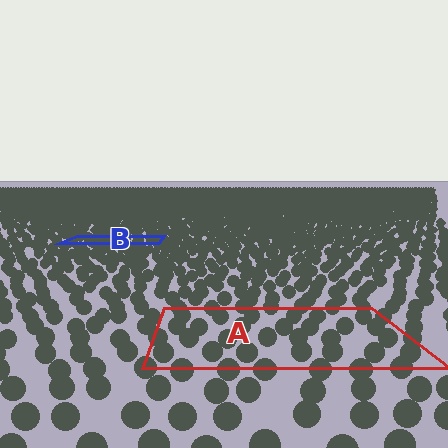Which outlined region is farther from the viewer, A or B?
Region B is farther from the viewer — the texture elements inside it appear smaller and more densely packed.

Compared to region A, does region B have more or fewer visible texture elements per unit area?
Region B has more texture elements per unit area — they are packed more densely because it is farther away.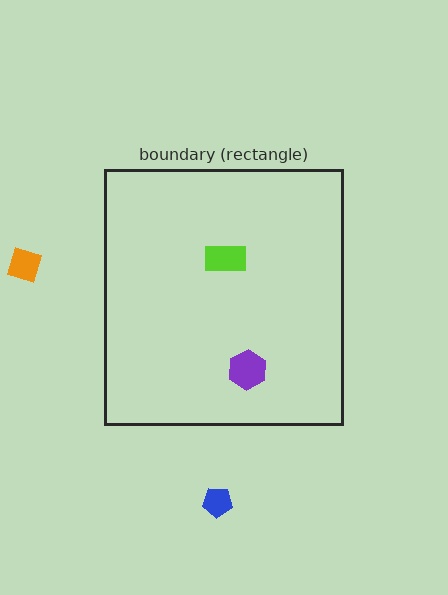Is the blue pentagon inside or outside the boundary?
Outside.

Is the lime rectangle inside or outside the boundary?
Inside.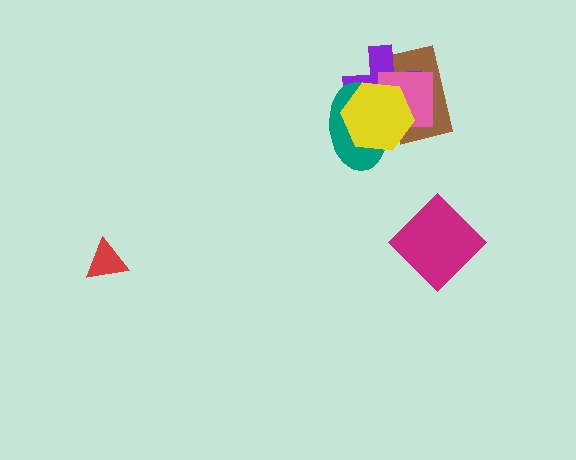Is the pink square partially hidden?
Yes, it is partially covered by another shape.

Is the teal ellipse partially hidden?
Yes, it is partially covered by another shape.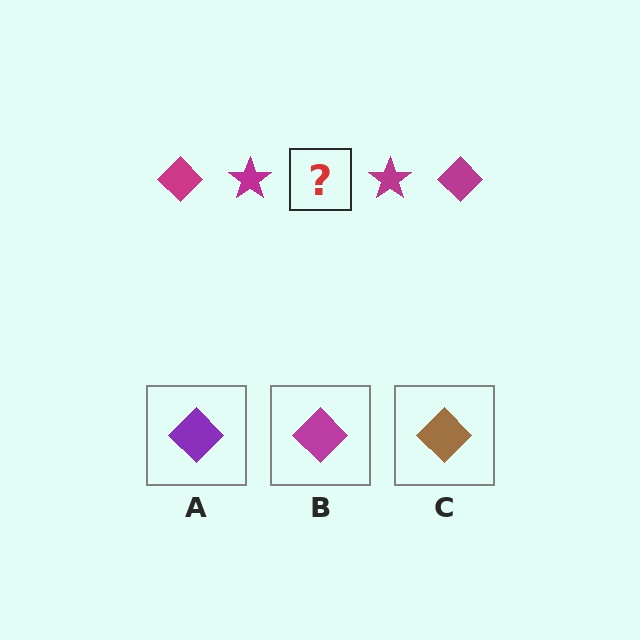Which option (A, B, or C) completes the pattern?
B.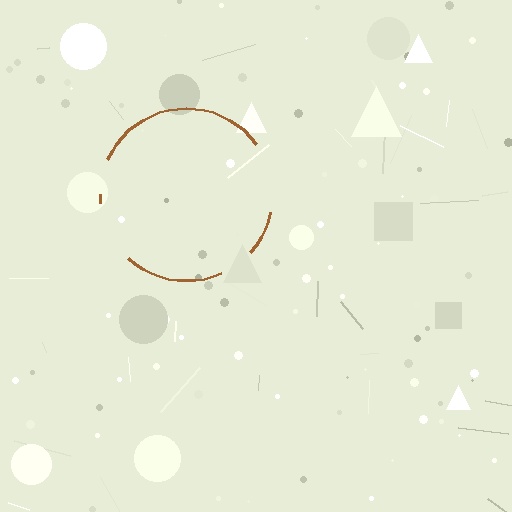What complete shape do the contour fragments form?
The contour fragments form a circle.